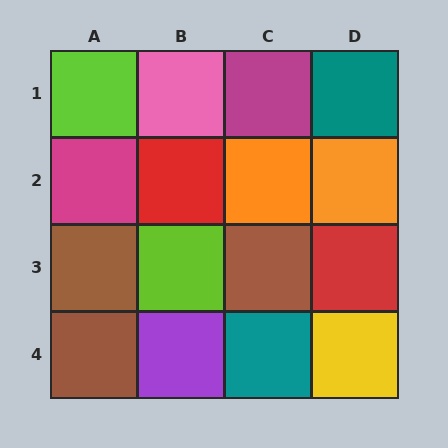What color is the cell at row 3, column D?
Red.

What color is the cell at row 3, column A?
Brown.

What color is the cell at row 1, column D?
Teal.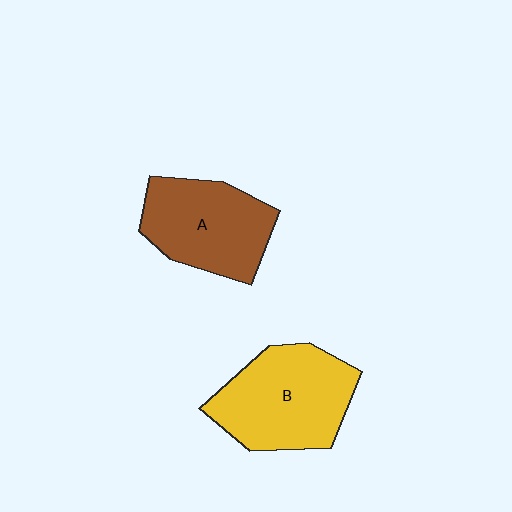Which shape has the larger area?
Shape B (yellow).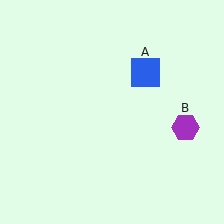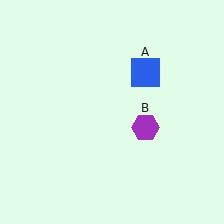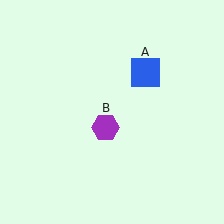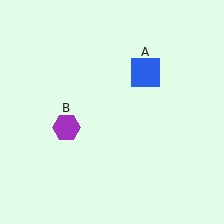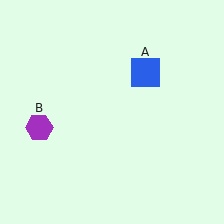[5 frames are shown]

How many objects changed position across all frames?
1 object changed position: purple hexagon (object B).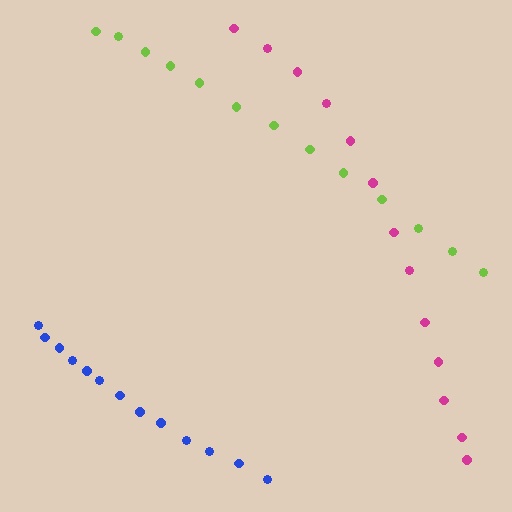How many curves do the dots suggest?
There are 3 distinct paths.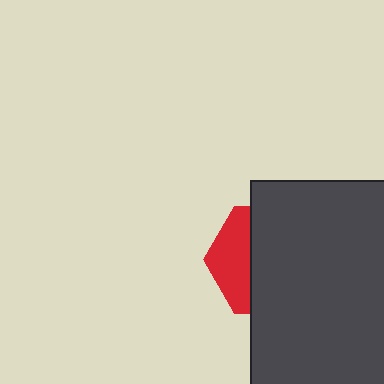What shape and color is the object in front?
The object in front is a dark gray rectangle.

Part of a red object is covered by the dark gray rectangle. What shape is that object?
It is a hexagon.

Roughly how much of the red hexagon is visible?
A small part of it is visible (roughly 33%).